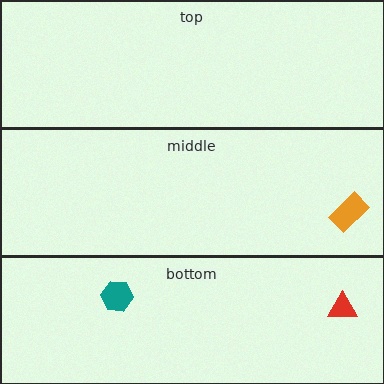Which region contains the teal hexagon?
The bottom region.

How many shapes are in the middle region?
1.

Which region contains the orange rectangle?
The middle region.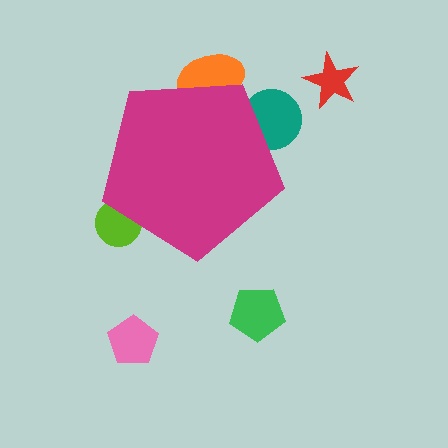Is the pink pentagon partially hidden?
No, the pink pentagon is fully visible.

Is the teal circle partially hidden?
Yes, the teal circle is partially hidden behind the magenta pentagon.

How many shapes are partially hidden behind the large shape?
3 shapes are partially hidden.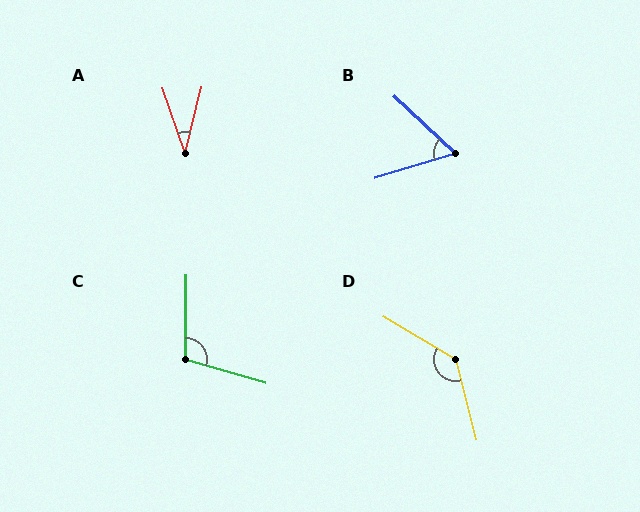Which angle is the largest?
D, at approximately 135 degrees.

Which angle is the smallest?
A, at approximately 33 degrees.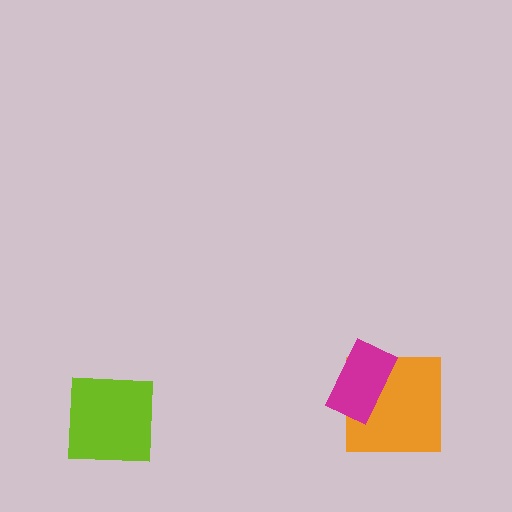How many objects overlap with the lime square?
0 objects overlap with the lime square.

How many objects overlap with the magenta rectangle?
1 object overlaps with the magenta rectangle.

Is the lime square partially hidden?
No, no other shape covers it.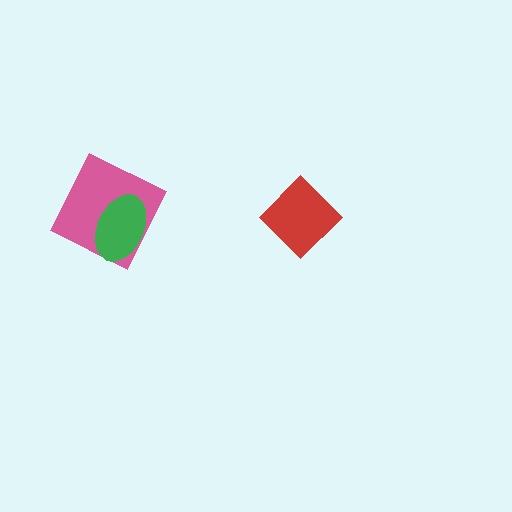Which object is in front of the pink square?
The green ellipse is in front of the pink square.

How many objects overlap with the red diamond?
0 objects overlap with the red diamond.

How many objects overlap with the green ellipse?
1 object overlaps with the green ellipse.